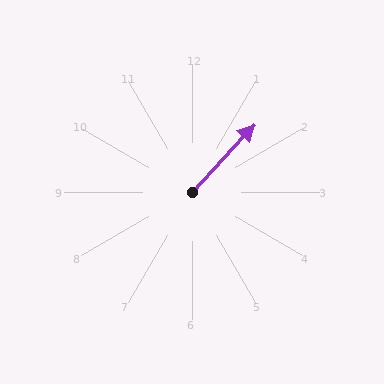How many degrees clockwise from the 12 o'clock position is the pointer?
Approximately 43 degrees.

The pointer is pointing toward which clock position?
Roughly 1 o'clock.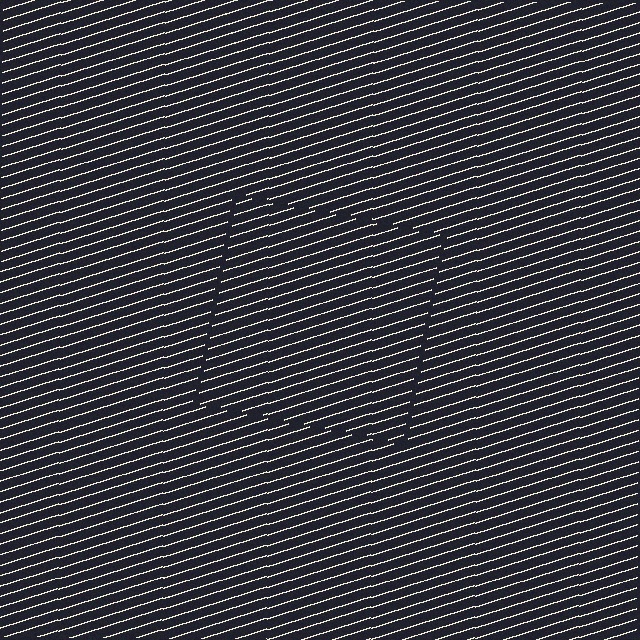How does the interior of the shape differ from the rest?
The interior of the shape contains the same grating, shifted by half a period — the contour is defined by the phase discontinuity where line-ends from the inner and outer gratings abut.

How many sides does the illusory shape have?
4 sides — the line-ends trace a square.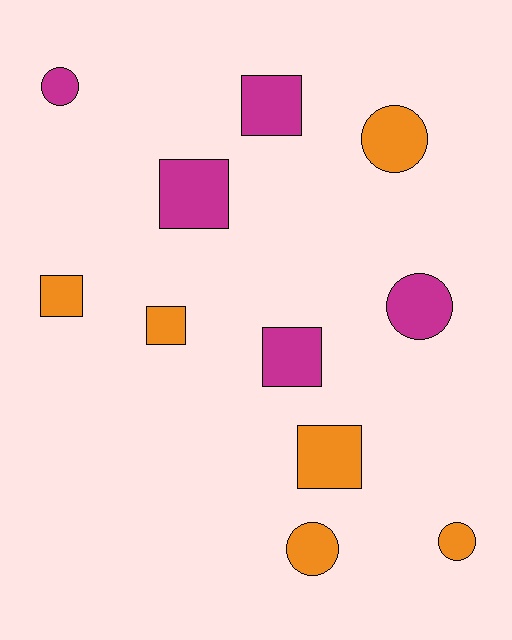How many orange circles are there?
There are 3 orange circles.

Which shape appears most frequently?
Square, with 6 objects.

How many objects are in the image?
There are 11 objects.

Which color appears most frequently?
Orange, with 6 objects.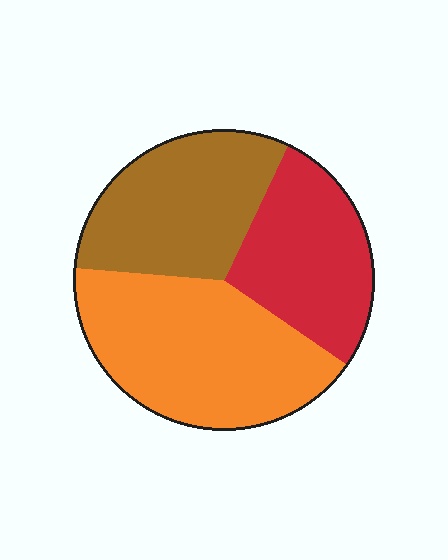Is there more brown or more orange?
Orange.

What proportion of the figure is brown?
Brown covers around 30% of the figure.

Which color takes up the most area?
Orange, at roughly 40%.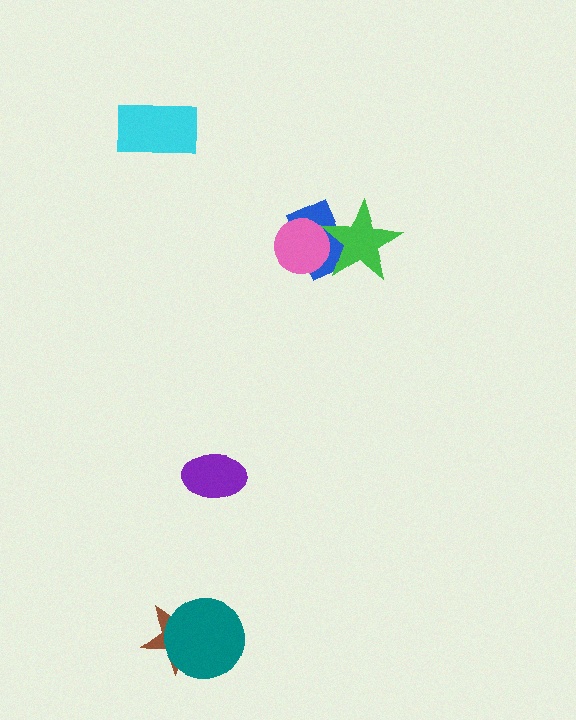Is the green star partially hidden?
Yes, it is partially covered by another shape.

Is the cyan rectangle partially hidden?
No, no other shape covers it.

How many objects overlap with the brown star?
1 object overlaps with the brown star.